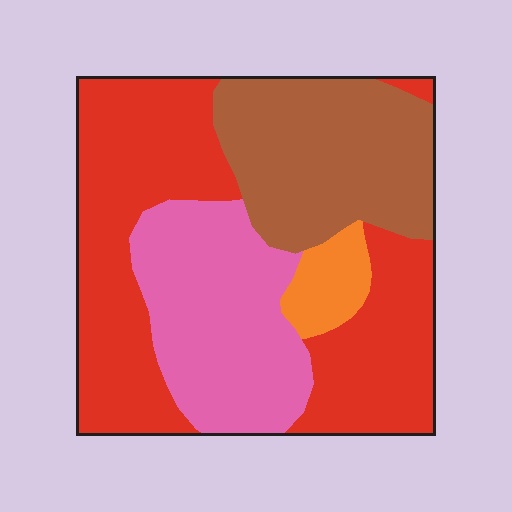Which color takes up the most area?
Red, at roughly 45%.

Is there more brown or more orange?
Brown.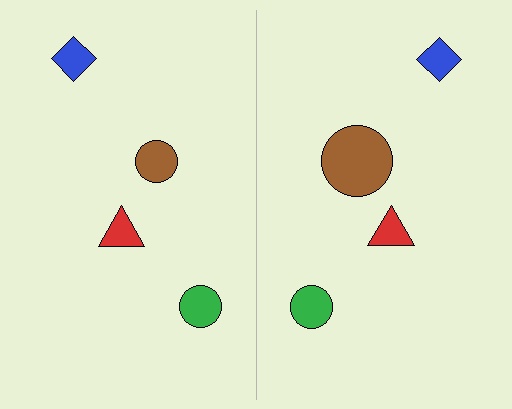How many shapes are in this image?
There are 8 shapes in this image.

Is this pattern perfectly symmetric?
No, the pattern is not perfectly symmetric. The brown circle on the right side has a different size than its mirror counterpart.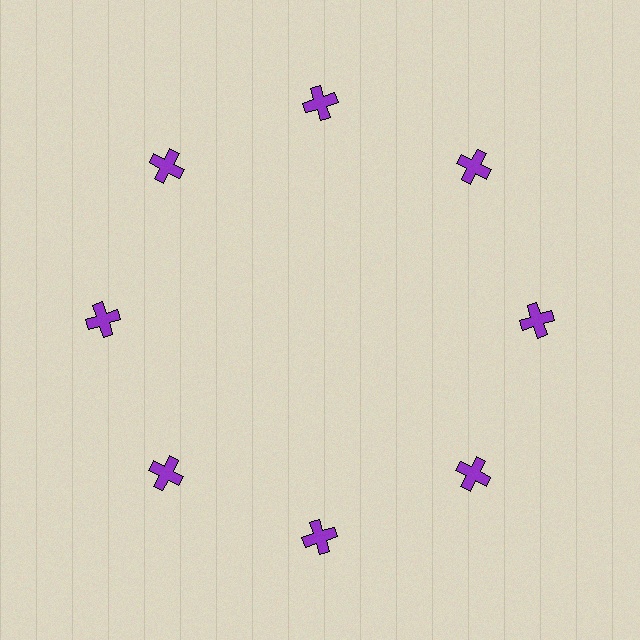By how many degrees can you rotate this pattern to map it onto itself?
The pattern maps onto itself every 45 degrees of rotation.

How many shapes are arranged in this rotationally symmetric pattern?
There are 8 shapes, arranged in 8 groups of 1.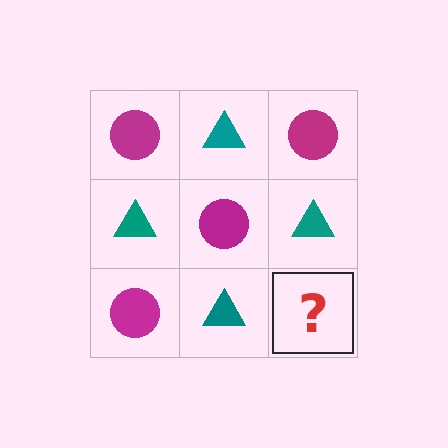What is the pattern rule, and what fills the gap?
The rule is that it alternates magenta circle and teal triangle in a checkerboard pattern. The gap should be filled with a magenta circle.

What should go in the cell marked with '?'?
The missing cell should contain a magenta circle.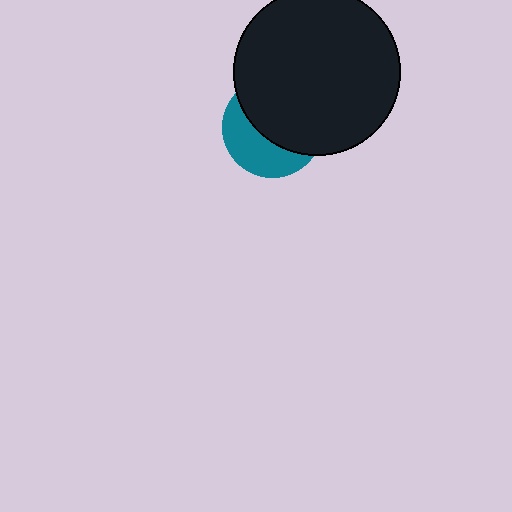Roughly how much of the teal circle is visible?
A small part of it is visible (roughly 41%).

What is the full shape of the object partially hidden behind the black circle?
The partially hidden object is a teal circle.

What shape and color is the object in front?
The object in front is a black circle.